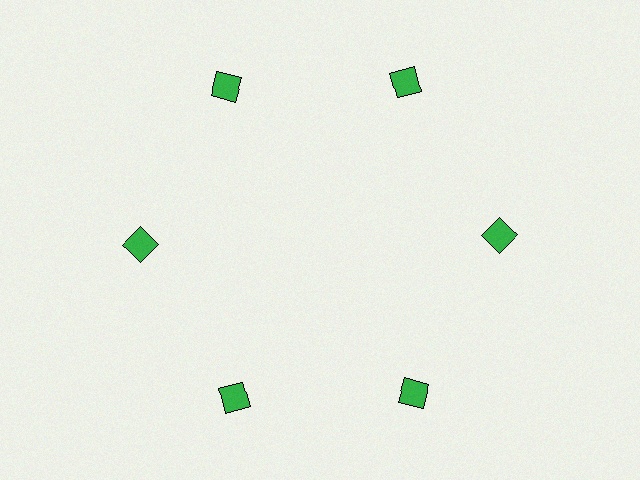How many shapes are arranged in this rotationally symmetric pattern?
There are 6 shapes, arranged in 6 groups of 1.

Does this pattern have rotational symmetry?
Yes, this pattern has 6-fold rotational symmetry. It looks the same after rotating 60 degrees around the center.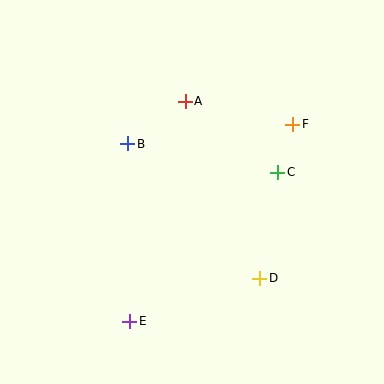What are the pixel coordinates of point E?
Point E is at (130, 321).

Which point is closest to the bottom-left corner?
Point E is closest to the bottom-left corner.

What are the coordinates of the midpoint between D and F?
The midpoint between D and F is at (276, 201).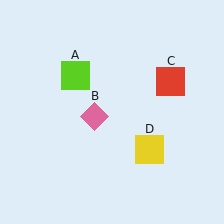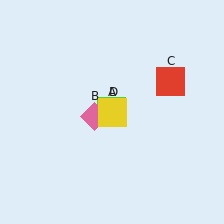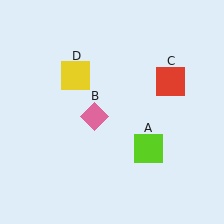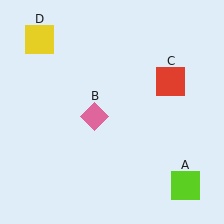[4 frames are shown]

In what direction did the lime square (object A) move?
The lime square (object A) moved down and to the right.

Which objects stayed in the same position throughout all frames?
Pink diamond (object B) and red square (object C) remained stationary.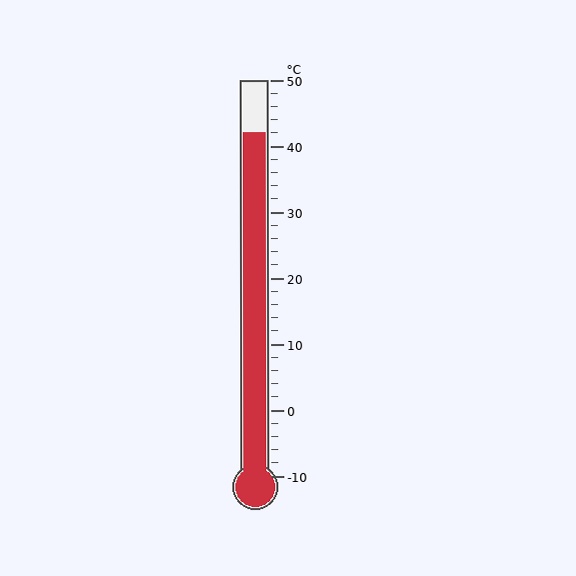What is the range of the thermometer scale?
The thermometer scale ranges from -10°C to 50°C.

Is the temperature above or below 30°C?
The temperature is above 30°C.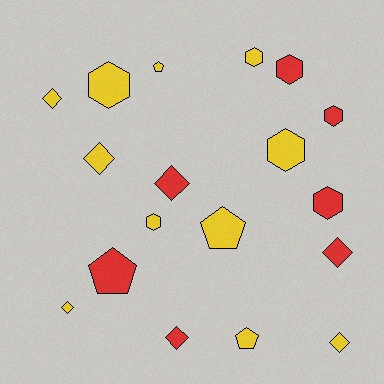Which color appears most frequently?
Yellow, with 11 objects.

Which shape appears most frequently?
Diamond, with 7 objects.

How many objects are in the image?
There are 18 objects.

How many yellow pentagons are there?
There are 3 yellow pentagons.